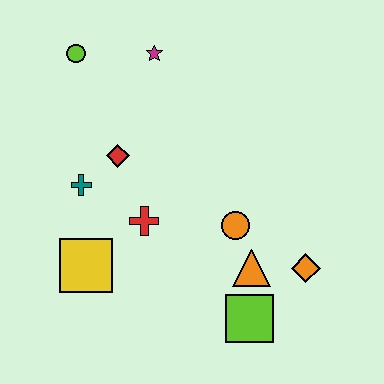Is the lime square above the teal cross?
No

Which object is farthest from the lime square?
The lime circle is farthest from the lime square.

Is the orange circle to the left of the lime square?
Yes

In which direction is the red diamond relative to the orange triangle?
The red diamond is to the left of the orange triangle.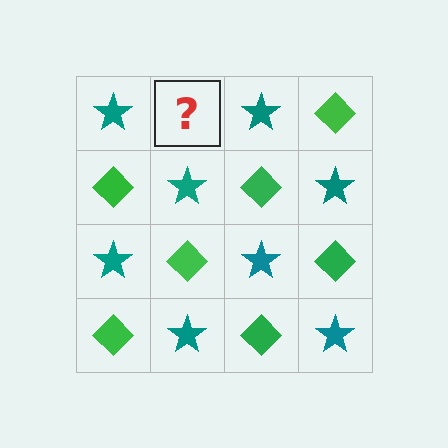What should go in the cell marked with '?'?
The missing cell should contain a green diamond.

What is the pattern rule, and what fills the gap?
The rule is that it alternates teal star and green diamond in a checkerboard pattern. The gap should be filled with a green diamond.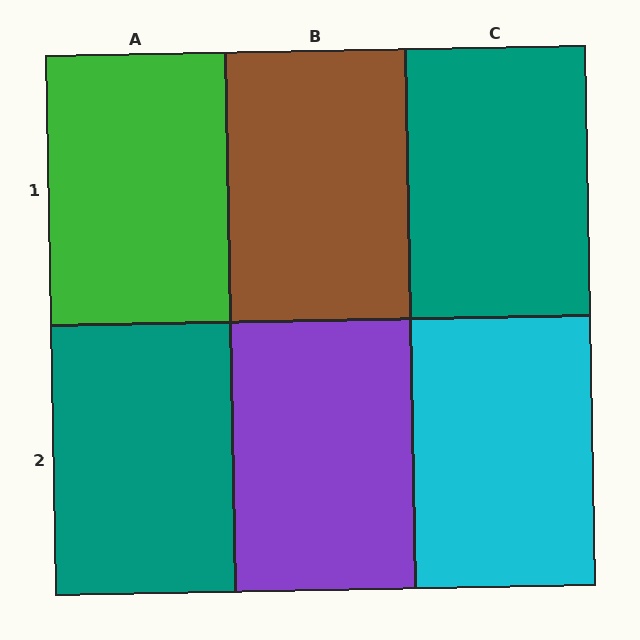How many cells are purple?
1 cell is purple.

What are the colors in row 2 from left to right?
Teal, purple, cyan.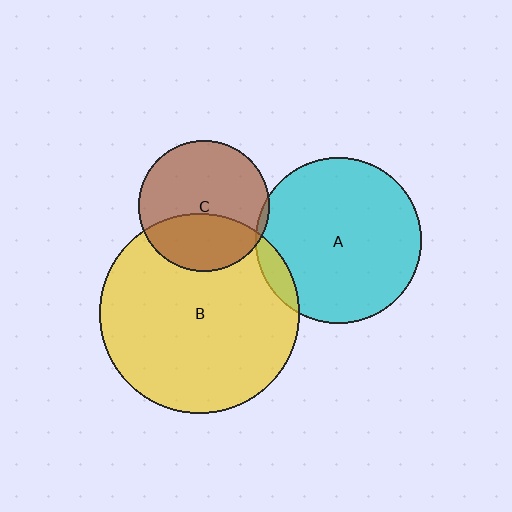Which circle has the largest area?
Circle B (yellow).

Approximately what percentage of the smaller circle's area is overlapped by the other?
Approximately 5%.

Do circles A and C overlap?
Yes.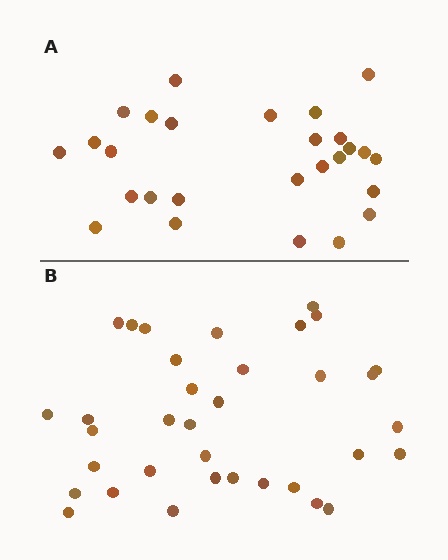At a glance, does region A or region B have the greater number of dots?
Region B (the bottom region) has more dots.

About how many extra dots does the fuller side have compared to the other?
Region B has roughly 8 or so more dots than region A.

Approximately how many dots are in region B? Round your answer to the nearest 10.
About 40 dots. (The exact count is 35, which rounds to 40.)